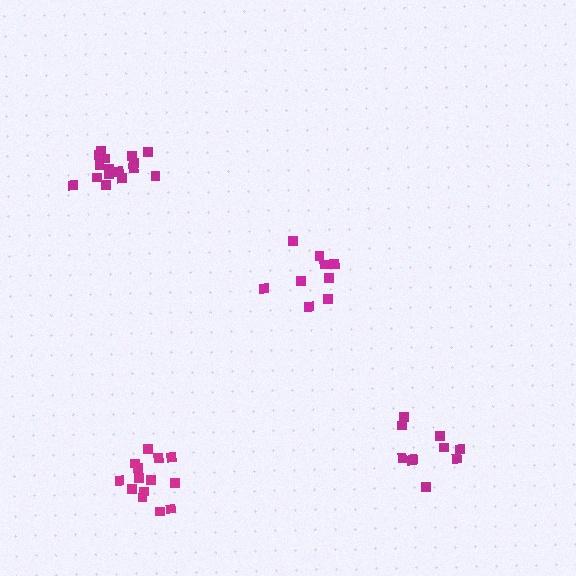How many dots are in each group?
Group 1: 10 dots, Group 2: 14 dots, Group 3: 16 dots, Group 4: 10 dots (50 total).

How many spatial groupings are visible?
There are 4 spatial groupings.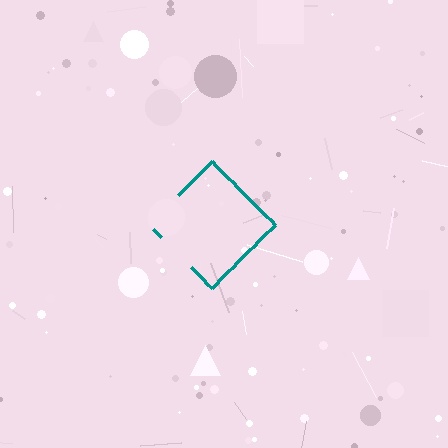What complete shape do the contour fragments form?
The contour fragments form a diamond.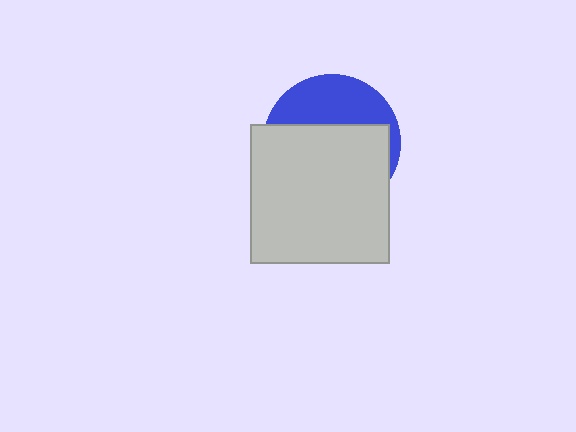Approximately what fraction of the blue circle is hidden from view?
Roughly 64% of the blue circle is hidden behind the light gray square.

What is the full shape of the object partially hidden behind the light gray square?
The partially hidden object is a blue circle.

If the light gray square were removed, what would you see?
You would see the complete blue circle.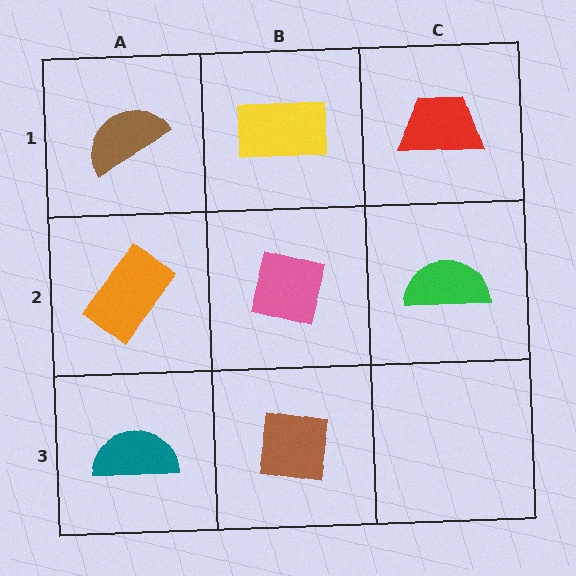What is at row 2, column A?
An orange rectangle.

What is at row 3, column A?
A teal semicircle.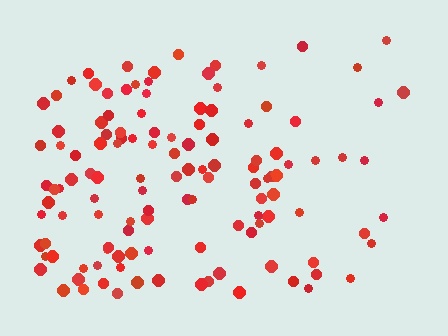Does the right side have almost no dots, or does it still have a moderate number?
Still a moderate number, just noticeably fewer than the left.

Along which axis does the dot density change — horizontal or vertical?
Horizontal.